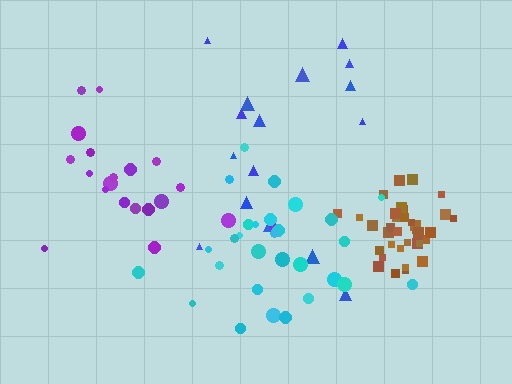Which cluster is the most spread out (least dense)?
Blue.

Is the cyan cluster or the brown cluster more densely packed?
Brown.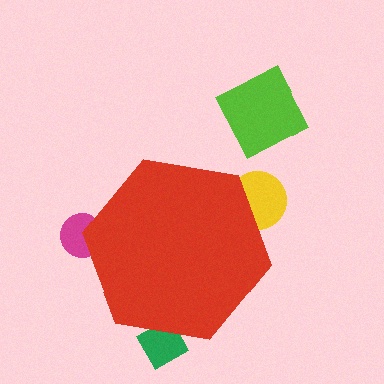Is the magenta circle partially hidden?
Yes, the magenta circle is partially hidden behind the red hexagon.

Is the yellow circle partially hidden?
Yes, the yellow circle is partially hidden behind the red hexagon.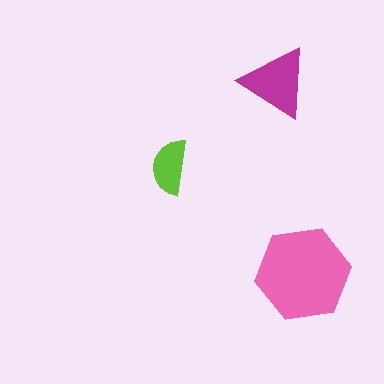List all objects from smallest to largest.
The lime semicircle, the magenta triangle, the pink hexagon.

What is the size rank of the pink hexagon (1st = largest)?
1st.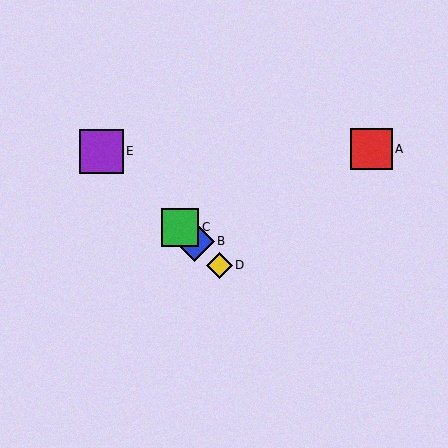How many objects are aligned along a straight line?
4 objects (B, C, D, E) are aligned along a straight line.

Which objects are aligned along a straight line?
Objects B, C, D, E are aligned along a straight line.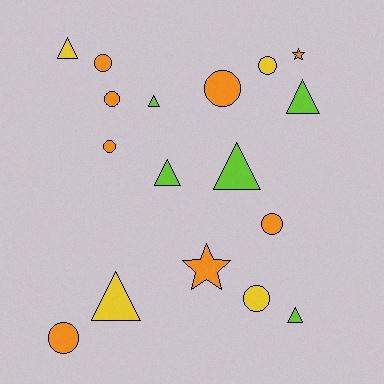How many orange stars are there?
There are 2 orange stars.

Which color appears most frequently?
Orange, with 8 objects.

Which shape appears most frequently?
Circle, with 8 objects.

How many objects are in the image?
There are 17 objects.